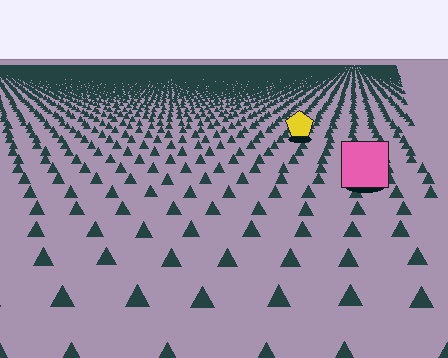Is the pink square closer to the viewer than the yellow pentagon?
Yes. The pink square is closer — you can tell from the texture gradient: the ground texture is coarser near it.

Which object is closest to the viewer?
The pink square is closest. The texture marks near it are larger and more spread out.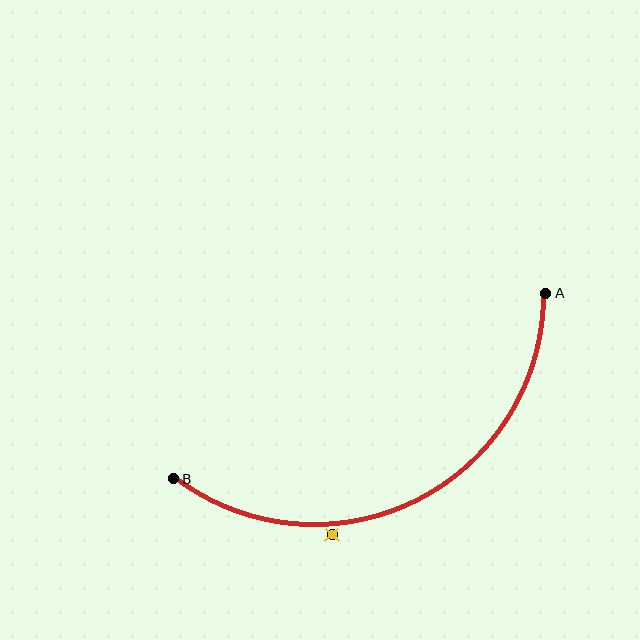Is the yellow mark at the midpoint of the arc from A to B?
No — the yellow mark does not lie on the arc at all. It sits slightly outside the curve.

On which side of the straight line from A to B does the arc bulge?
The arc bulges below the straight line connecting A and B.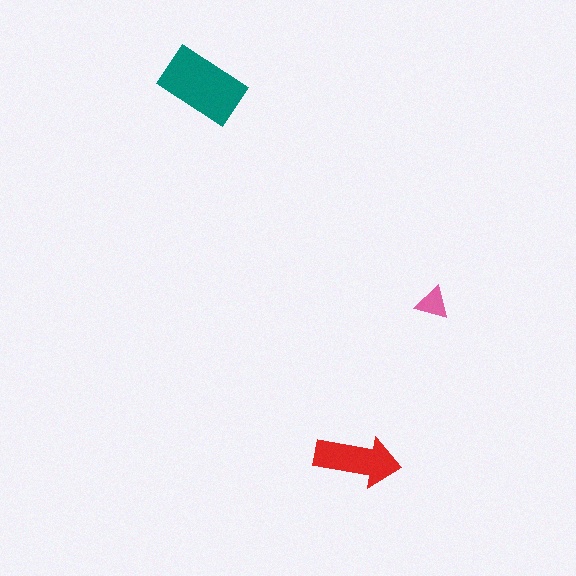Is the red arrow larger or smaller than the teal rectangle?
Smaller.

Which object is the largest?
The teal rectangle.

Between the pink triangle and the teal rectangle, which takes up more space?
The teal rectangle.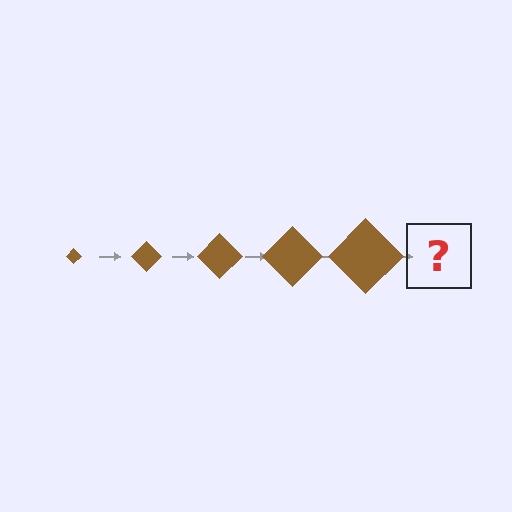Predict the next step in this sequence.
The next step is a brown diamond, larger than the previous one.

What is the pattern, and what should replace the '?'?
The pattern is that the diamond gets progressively larger each step. The '?' should be a brown diamond, larger than the previous one.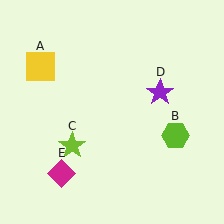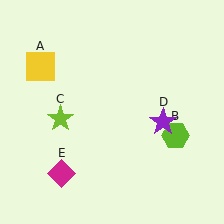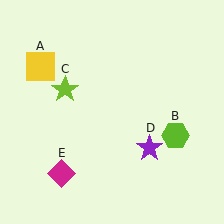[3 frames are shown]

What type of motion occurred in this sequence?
The lime star (object C), purple star (object D) rotated clockwise around the center of the scene.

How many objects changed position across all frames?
2 objects changed position: lime star (object C), purple star (object D).